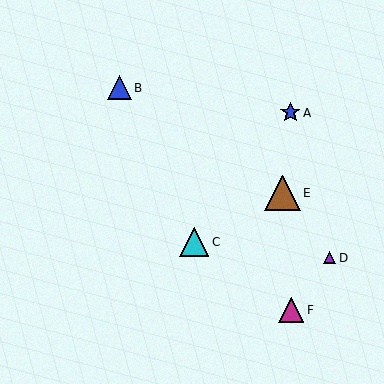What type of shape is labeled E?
Shape E is a brown triangle.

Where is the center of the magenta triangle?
The center of the magenta triangle is at (291, 310).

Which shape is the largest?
The brown triangle (labeled E) is the largest.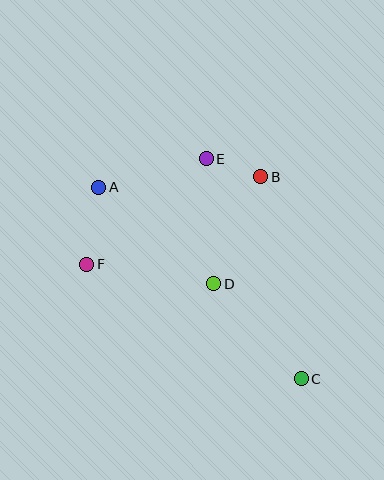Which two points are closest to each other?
Points B and E are closest to each other.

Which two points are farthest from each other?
Points A and C are farthest from each other.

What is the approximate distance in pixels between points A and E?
The distance between A and E is approximately 111 pixels.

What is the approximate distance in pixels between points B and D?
The distance between B and D is approximately 117 pixels.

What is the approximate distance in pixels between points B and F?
The distance between B and F is approximately 195 pixels.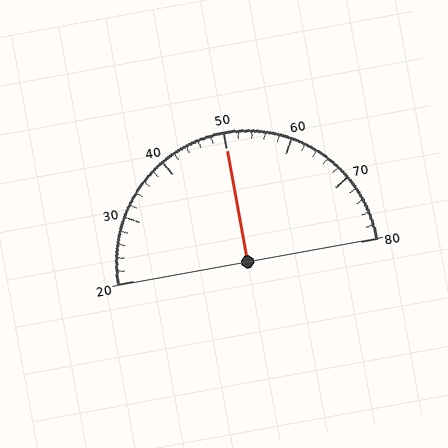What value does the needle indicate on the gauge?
The needle indicates approximately 50.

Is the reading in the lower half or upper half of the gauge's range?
The reading is in the upper half of the range (20 to 80).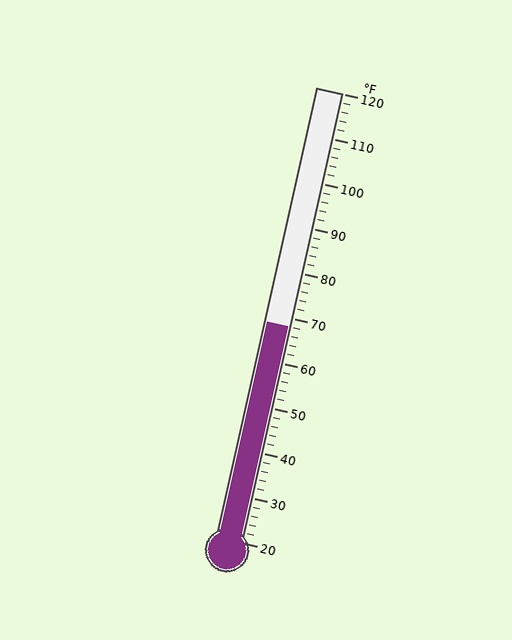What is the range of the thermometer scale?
The thermometer scale ranges from 20°F to 120°F.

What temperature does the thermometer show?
The thermometer shows approximately 68°F.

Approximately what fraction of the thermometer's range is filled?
The thermometer is filled to approximately 50% of its range.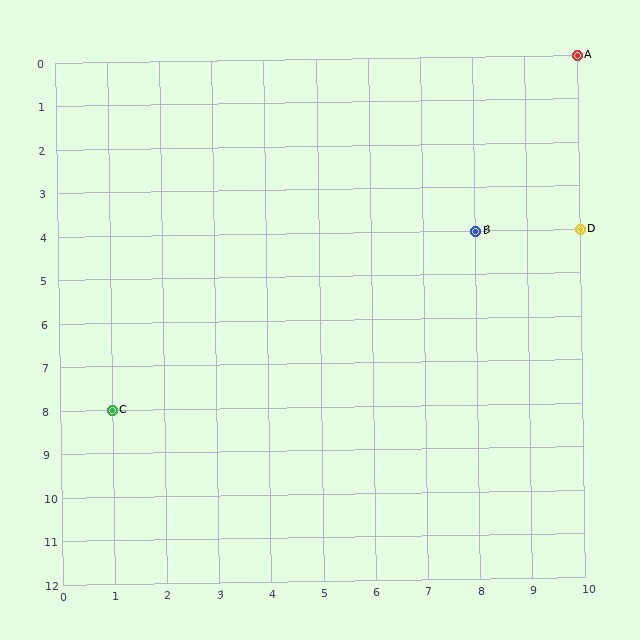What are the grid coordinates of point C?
Point C is at grid coordinates (1, 8).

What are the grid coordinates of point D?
Point D is at grid coordinates (10, 4).